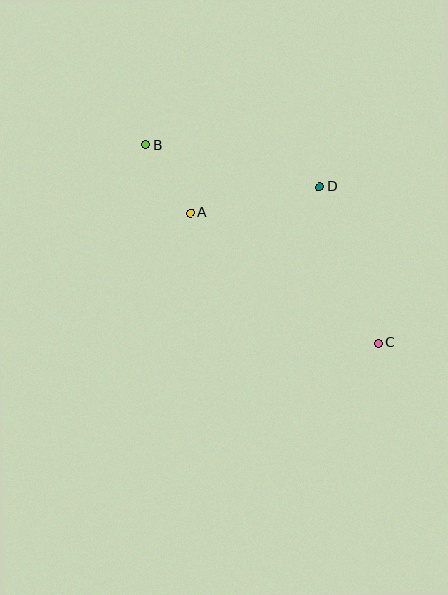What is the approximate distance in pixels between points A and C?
The distance between A and C is approximately 228 pixels.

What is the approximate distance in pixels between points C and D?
The distance between C and D is approximately 166 pixels.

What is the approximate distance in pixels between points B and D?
The distance between B and D is approximately 180 pixels.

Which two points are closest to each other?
Points A and B are closest to each other.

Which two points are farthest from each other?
Points B and C are farthest from each other.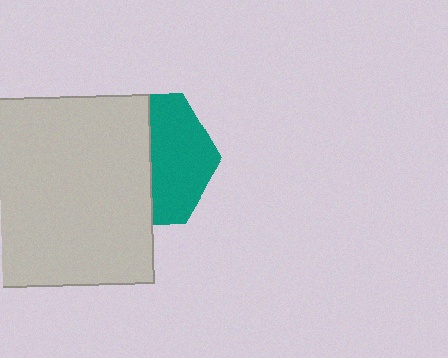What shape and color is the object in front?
The object in front is a light gray square.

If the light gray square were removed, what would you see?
You would see the complete teal hexagon.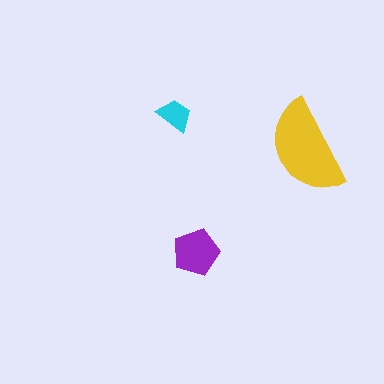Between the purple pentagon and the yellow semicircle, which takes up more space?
The yellow semicircle.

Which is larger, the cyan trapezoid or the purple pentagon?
The purple pentagon.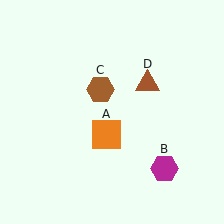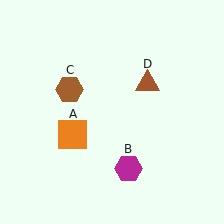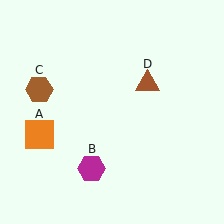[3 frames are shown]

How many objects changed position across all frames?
3 objects changed position: orange square (object A), magenta hexagon (object B), brown hexagon (object C).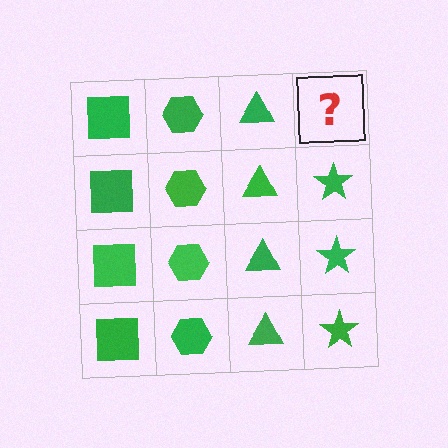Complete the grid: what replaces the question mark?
The question mark should be replaced with a green star.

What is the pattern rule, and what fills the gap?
The rule is that each column has a consistent shape. The gap should be filled with a green star.